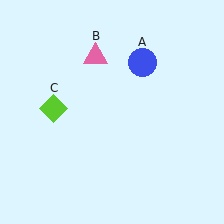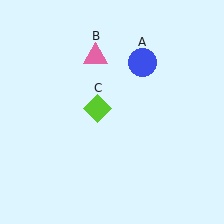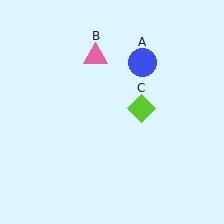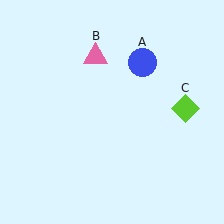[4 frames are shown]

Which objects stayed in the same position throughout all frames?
Blue circle (object A) and pink triangle (object B) remained stationary.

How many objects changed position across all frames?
1 object changed position: lime diamond (object C).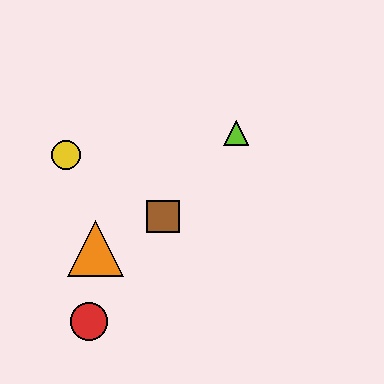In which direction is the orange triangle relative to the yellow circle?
The orange triangle is below the yellow circle.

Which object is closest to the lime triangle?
The brown square is closest to the lime triangle.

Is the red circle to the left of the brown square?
Yes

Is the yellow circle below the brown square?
No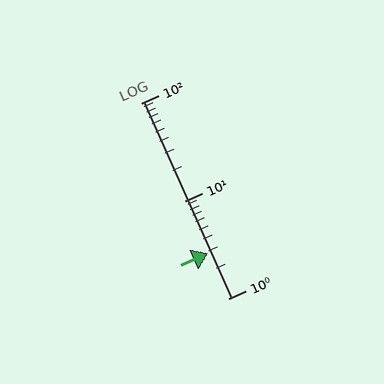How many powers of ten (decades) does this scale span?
The scale spans 2 decades, from 1 to 100.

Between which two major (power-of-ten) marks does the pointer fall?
The pointer is between 1 and 10.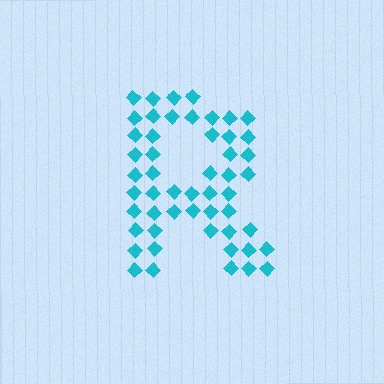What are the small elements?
The small elements are diamonds.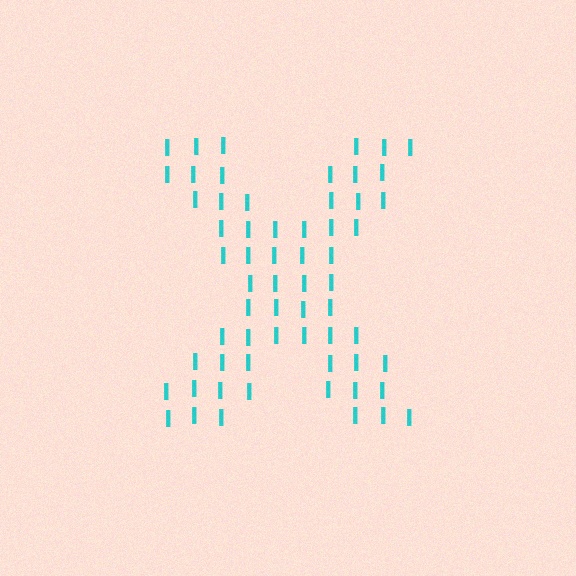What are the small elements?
The small elements are letter I's.